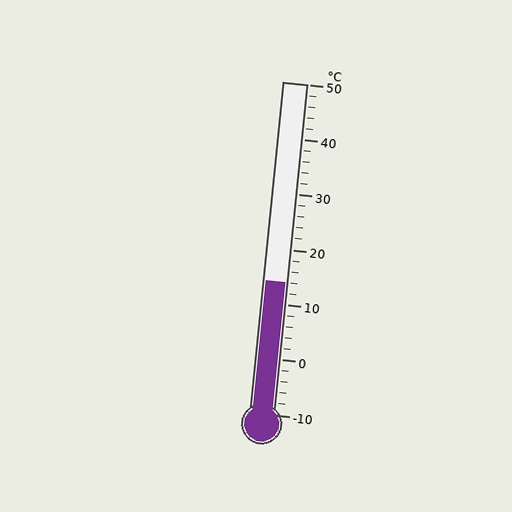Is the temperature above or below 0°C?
The temperature is above 0°C.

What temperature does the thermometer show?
The thermometer shows approximately 14°C.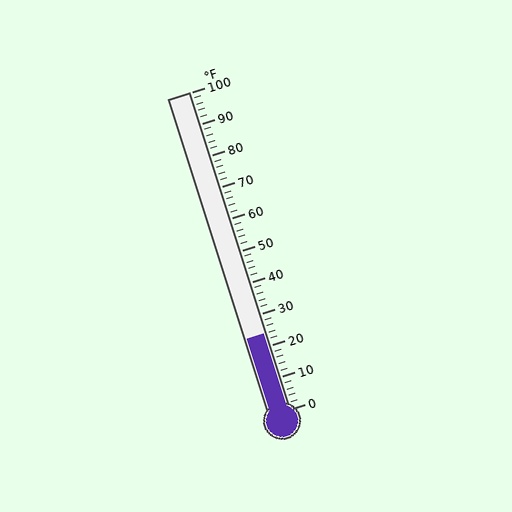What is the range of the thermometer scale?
The thermometer scale ranges from 0°F to 100°F.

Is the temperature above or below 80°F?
The temperature is below 80°F.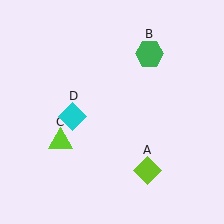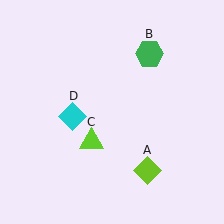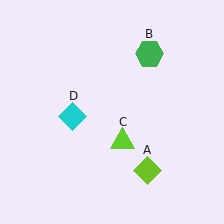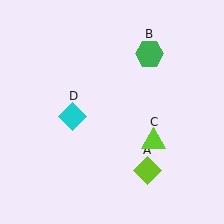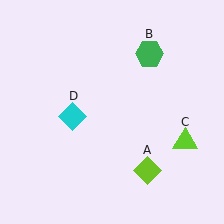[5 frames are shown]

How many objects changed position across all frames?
1 object changed position: lime triangle (object C).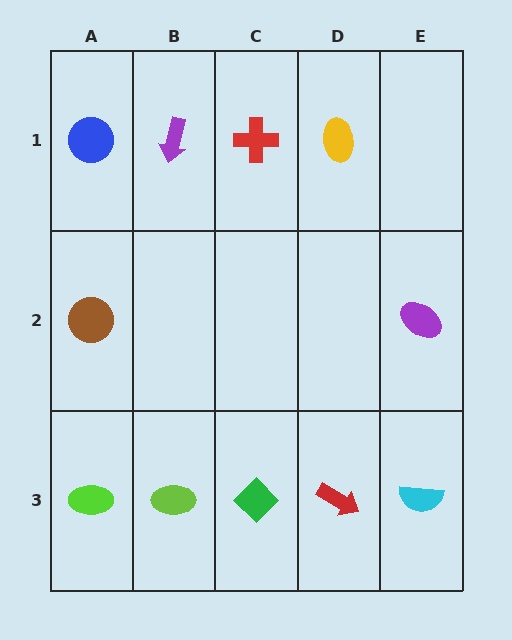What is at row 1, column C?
A red cross.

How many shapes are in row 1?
4 shapes.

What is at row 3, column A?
A lime ellipse.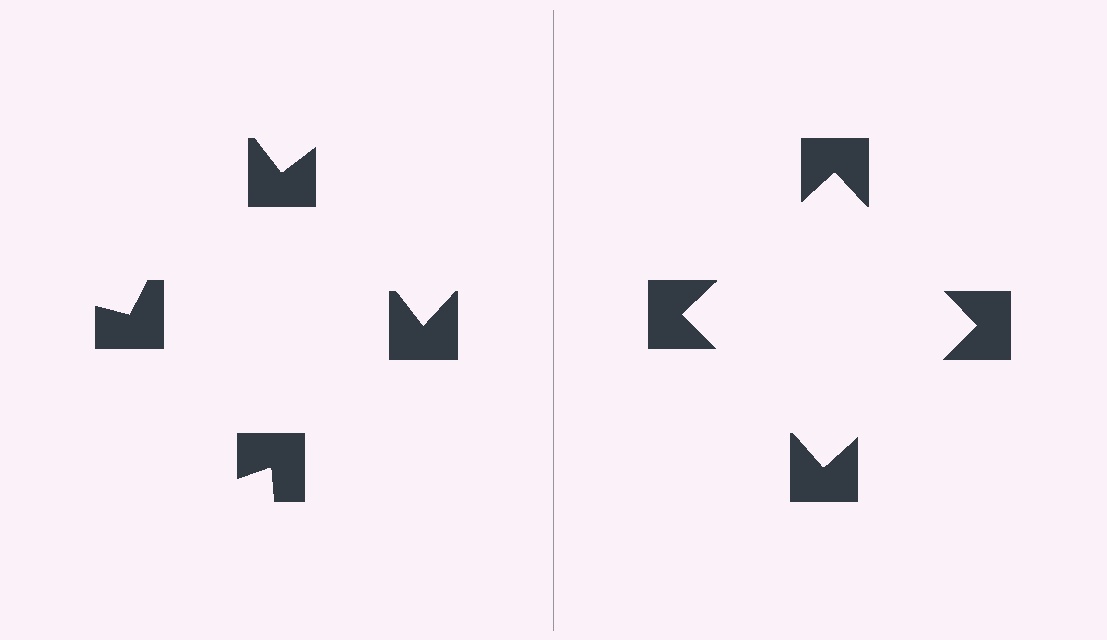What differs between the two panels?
The notched squares are positioned identically on both sides; only the wedge orientations differ. On the right they align to a square; on the left they are misaligned.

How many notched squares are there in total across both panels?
8 — 4 on each side.